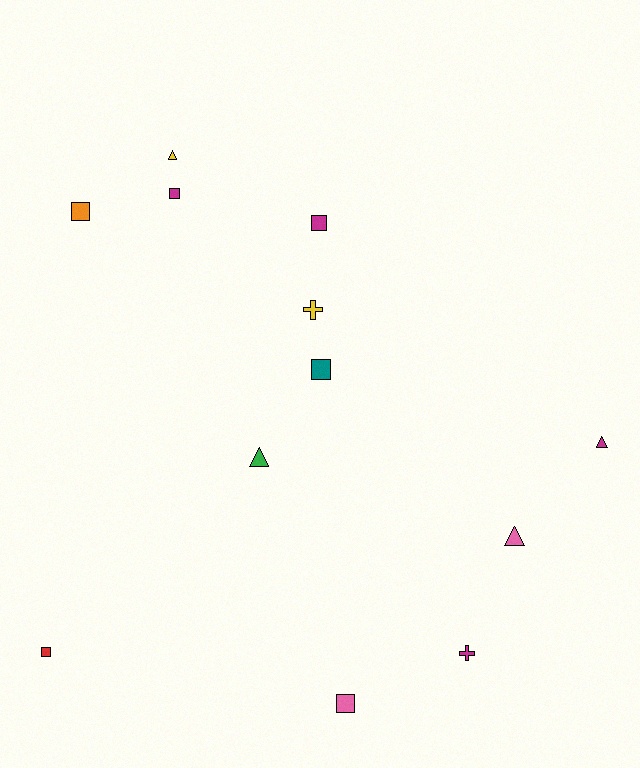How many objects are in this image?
There are 12 objects.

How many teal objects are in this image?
There is 1 teal object.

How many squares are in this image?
There are 6 squares.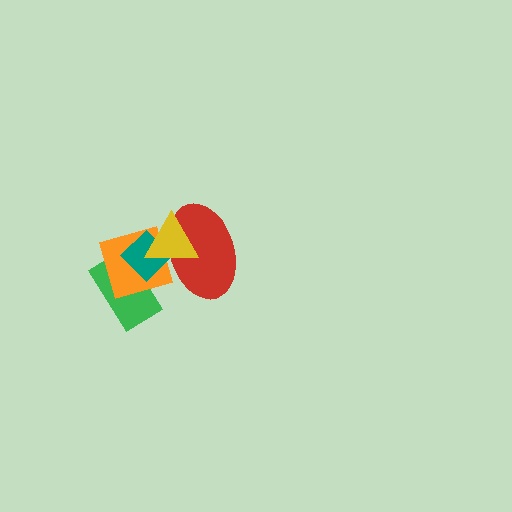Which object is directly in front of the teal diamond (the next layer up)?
The red ellipse is directly in front of the teal diamond.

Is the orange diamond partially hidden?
Yes, it is partially covered by another shape.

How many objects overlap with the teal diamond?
4 objects overlap with the teal diamond.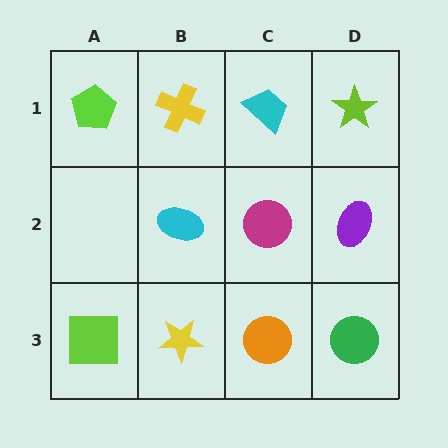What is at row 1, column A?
A lime pentagon.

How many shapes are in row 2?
3 shapes.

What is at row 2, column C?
A magenta circle.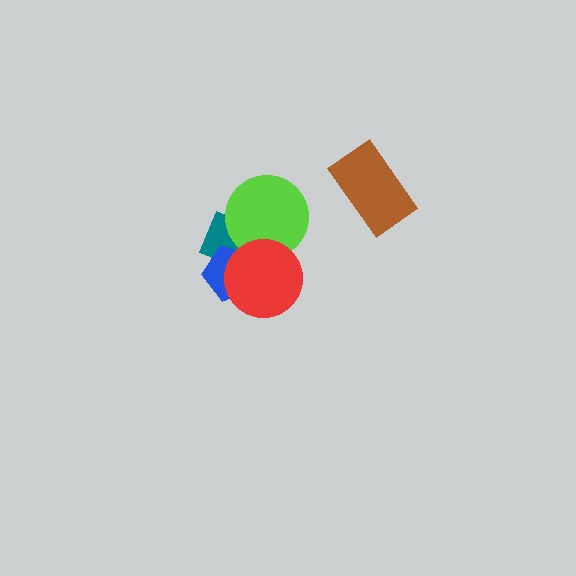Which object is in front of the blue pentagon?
The red circle is in front of the blue pentagon.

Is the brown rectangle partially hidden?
No, no other shape covers it.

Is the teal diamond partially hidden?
Yes, it is partially covered by another shape.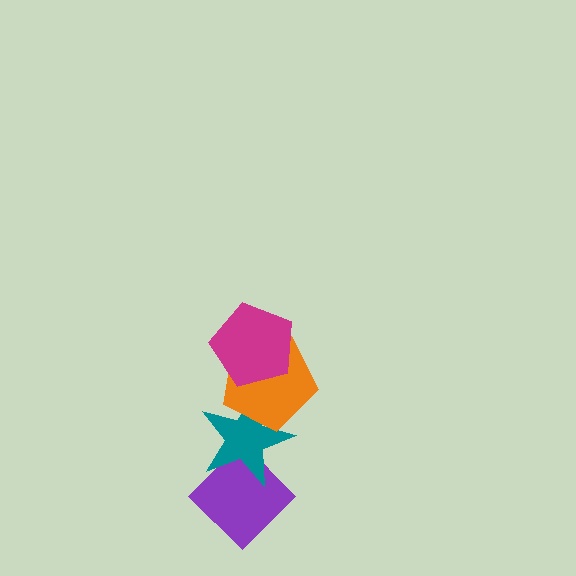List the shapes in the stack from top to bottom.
From top to bottom: the magenta pentagon, the orange pentagon, the teal star, the purple diamond.